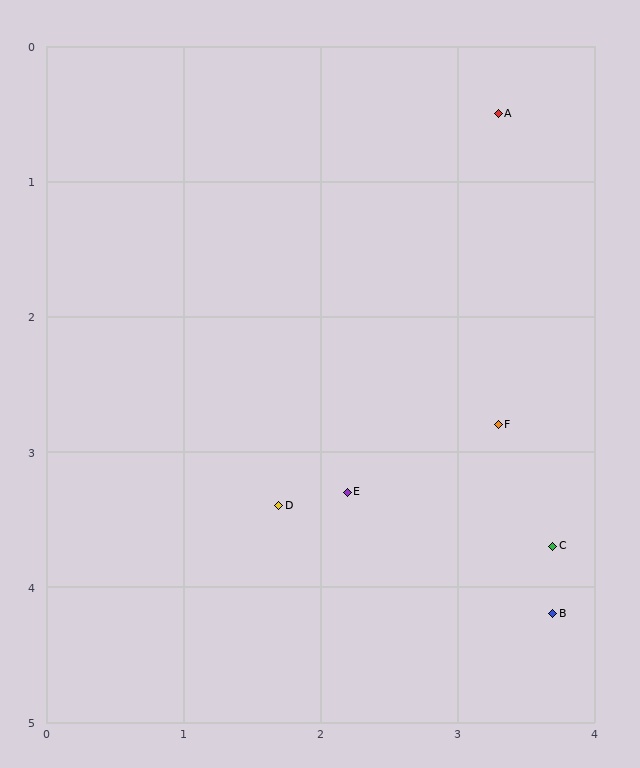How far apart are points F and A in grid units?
Points F and A are about 2.3 grid units apart.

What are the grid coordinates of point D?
Point D is at approximately (1.7, 3.4).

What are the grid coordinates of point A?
Point A is at approximately (3.3, 0.5).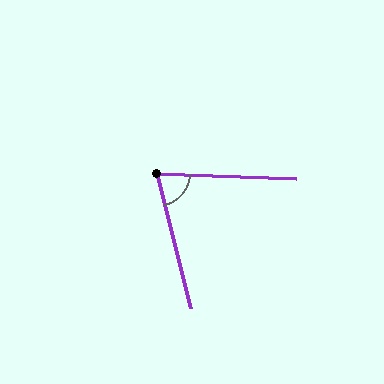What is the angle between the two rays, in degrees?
Approximately 74 degrees.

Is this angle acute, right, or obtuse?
It is acute.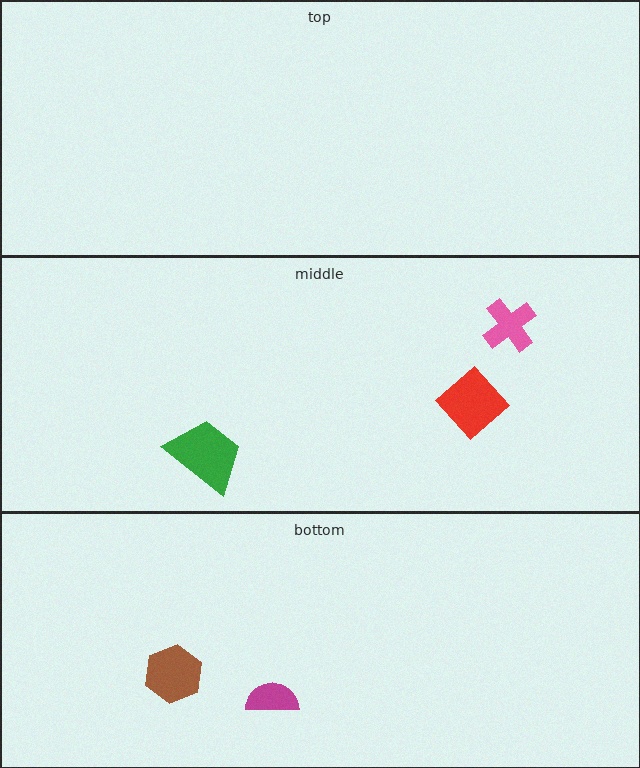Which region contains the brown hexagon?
The bottom region.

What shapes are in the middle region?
The red diamond, the green trapezoid, the pink cross.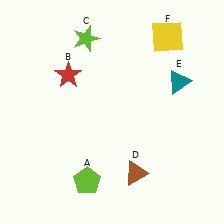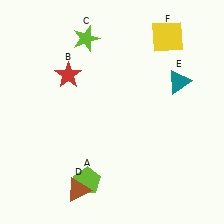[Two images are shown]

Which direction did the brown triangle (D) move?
The brown triangle (D) moved left.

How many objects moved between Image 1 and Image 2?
1 object moved between the two images.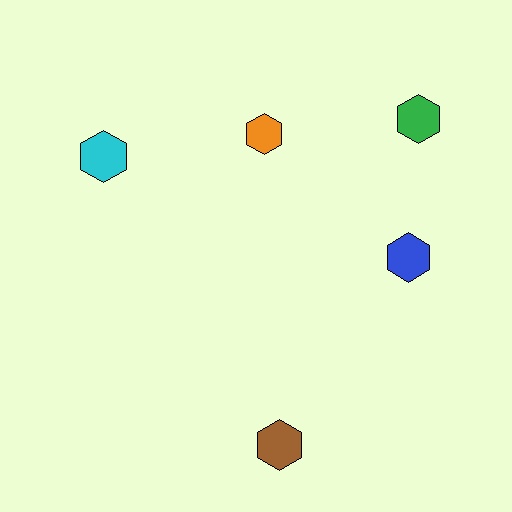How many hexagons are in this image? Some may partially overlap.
There are 5 hexagons.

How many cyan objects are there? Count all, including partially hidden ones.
There is 1 cyan object.